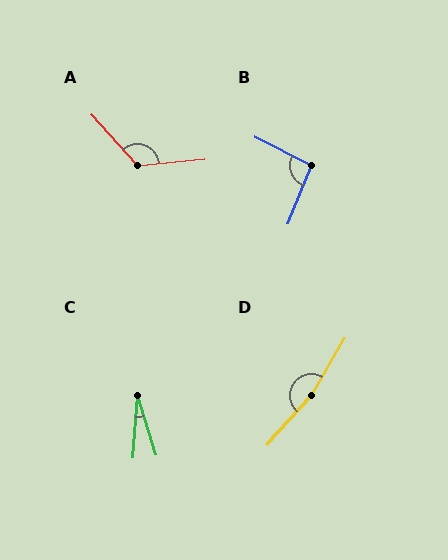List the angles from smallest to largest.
C (21°), B (95°), A (126°), D (169°).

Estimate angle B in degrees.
Approximately 95 degrees.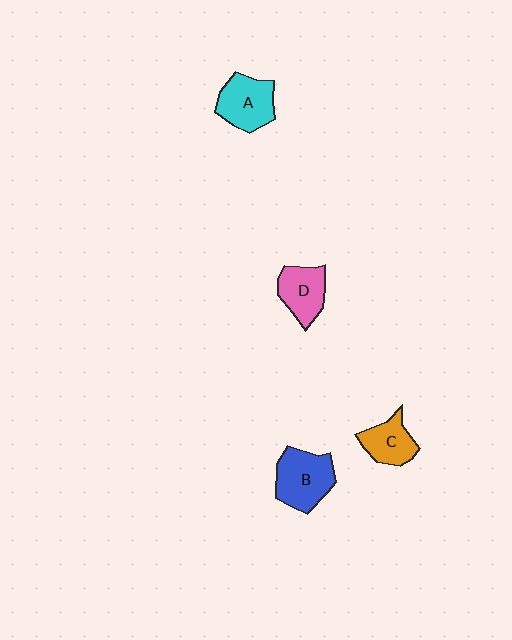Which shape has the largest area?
Shape B (blue).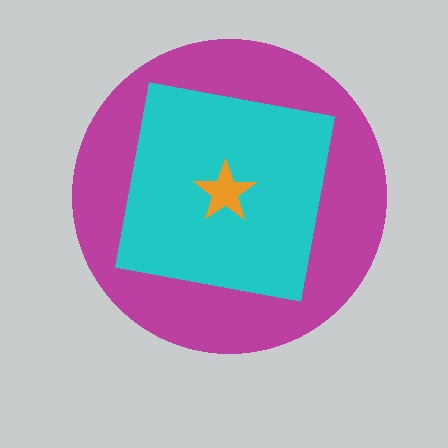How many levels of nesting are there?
3.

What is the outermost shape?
The magenta circle.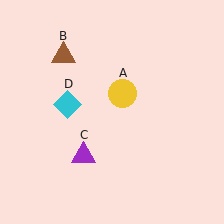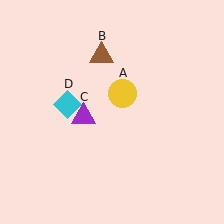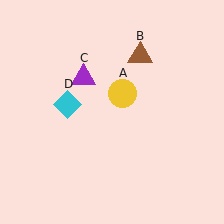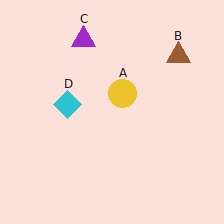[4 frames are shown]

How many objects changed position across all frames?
2 objects changed position: brown triangle (object B), purple triangle (object C).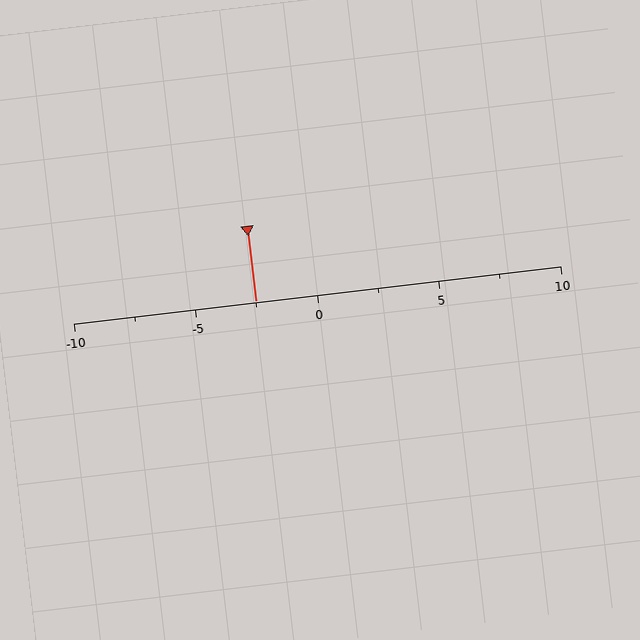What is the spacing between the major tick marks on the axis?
The major ticks are spaced 5 apart.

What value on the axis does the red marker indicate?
The marker indicates approximately -2.5.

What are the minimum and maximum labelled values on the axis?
The axis runs from -10 to 10.